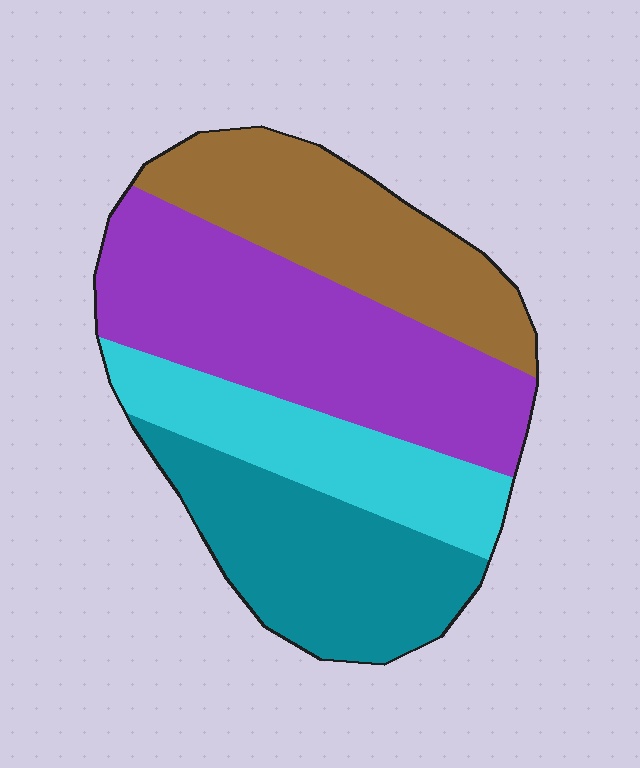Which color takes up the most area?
Purple, at roughly 35%.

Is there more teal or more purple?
Purple.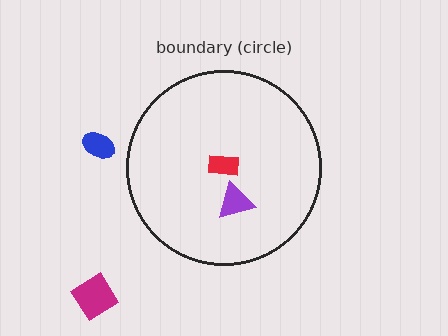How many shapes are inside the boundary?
2 inside, 2 outside.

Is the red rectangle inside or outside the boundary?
Inside.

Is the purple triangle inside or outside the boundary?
Inside.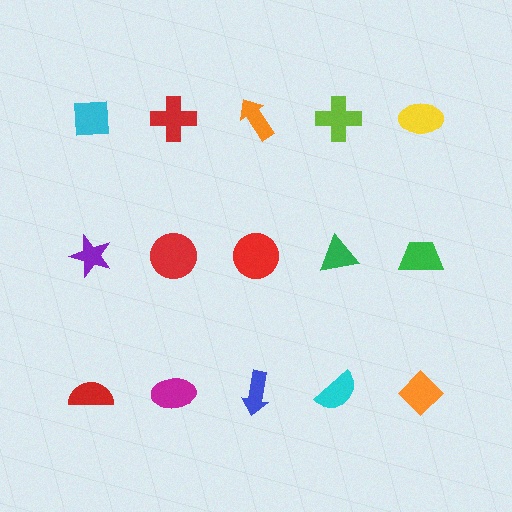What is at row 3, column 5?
An orange diamond.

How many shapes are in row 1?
5 shapes.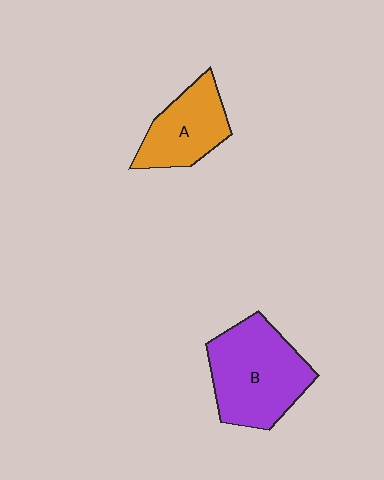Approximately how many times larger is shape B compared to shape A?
Approximately 1.5 times.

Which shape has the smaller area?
Shape A (orange).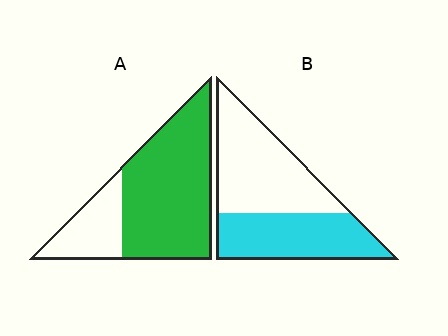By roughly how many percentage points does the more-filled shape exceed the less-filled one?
By roughly 30 percentage points (A over B).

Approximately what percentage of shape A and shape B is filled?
A is approximately 75% and B is approximately 45%.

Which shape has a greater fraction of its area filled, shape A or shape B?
Shape A.